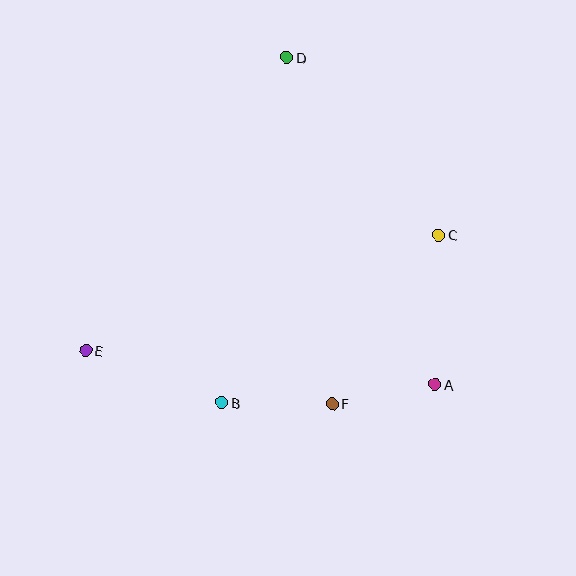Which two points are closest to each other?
Points A and F are closest to each other.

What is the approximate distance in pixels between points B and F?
The distance between B and F is approximately 110 pixels.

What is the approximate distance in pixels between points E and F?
The distance between E and F is approximately 252 pixels.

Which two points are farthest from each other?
Points C and E are farthest from each other.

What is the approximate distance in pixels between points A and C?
The distance between A and C is approximately 150 pixels.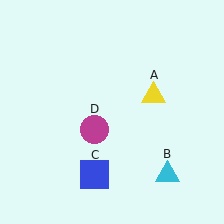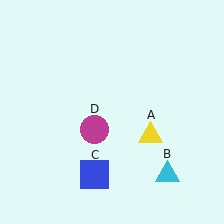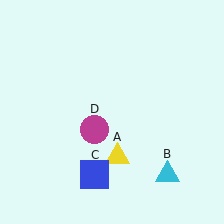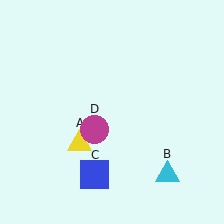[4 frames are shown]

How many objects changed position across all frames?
1 object changed position: yellow triangle (object A).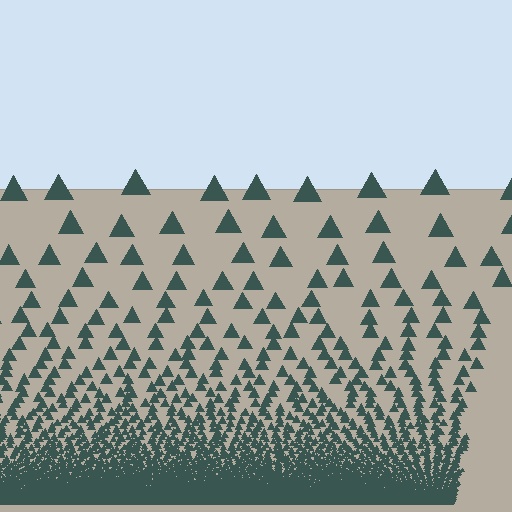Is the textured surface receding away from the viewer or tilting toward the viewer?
The surface appears to tilt toward the viewer. Texture elements get larger and sparser toward the top.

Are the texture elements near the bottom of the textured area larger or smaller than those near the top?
Smaller. The gradient is inverted — elements near the bottom are smaller and denser.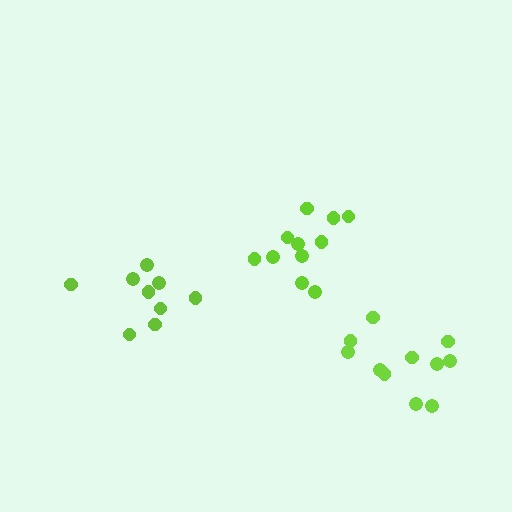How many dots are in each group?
Group 1: 11 dots, Group 2: 9 dots, Group 3: 11 dots (31 total).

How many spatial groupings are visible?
There are 3 spatial groupings.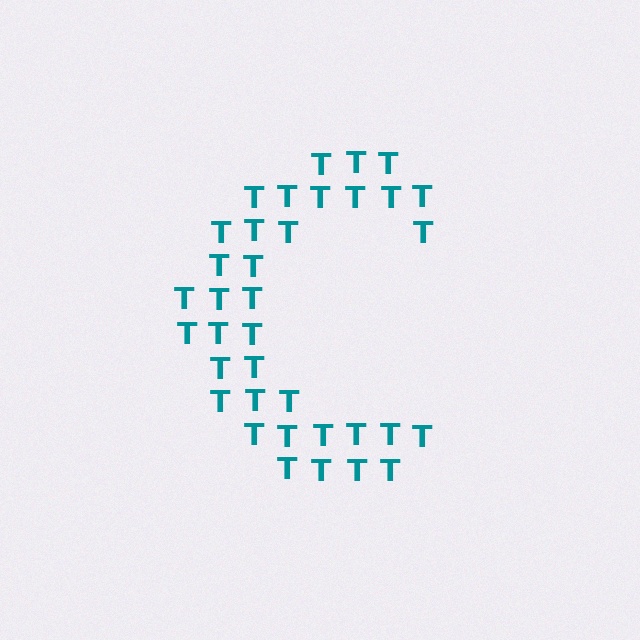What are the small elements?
The small elements are letter T's.